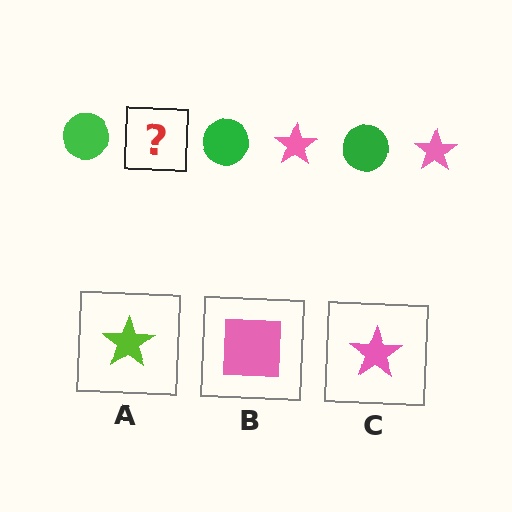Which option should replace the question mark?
Option C.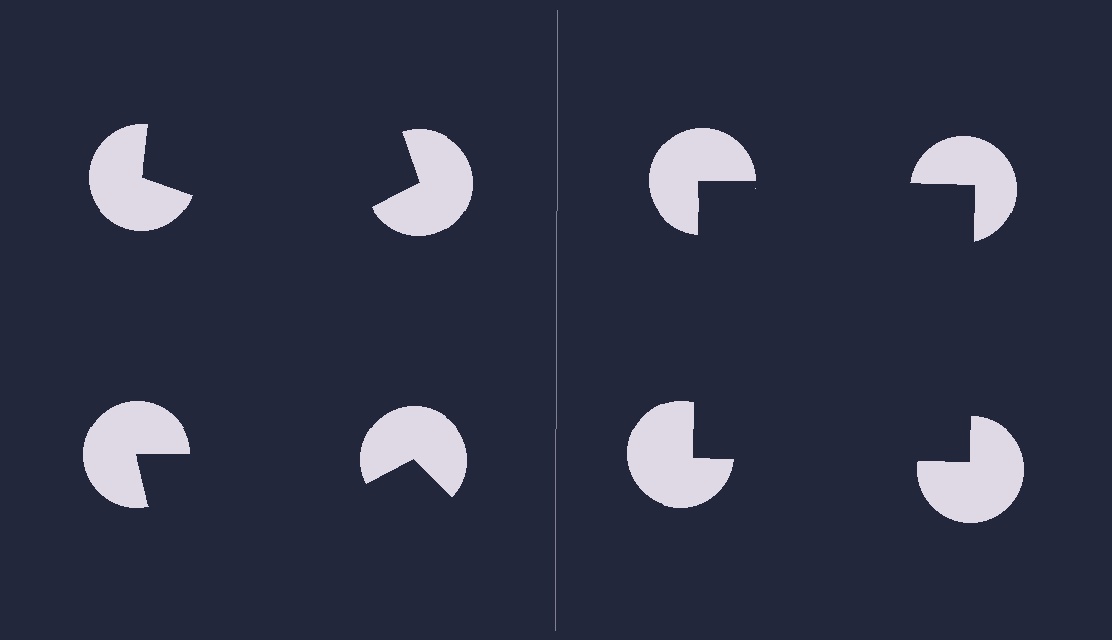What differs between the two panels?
The pac-man discs are positioned identically on both sides; only the wedge orientations differ. On the right they align to a square; on the left they are misaligned.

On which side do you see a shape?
An illusory square appears on the right side. On the left side the wedge cuts are rotated, so no coherent shape forms.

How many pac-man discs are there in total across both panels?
8 — 4 on each side.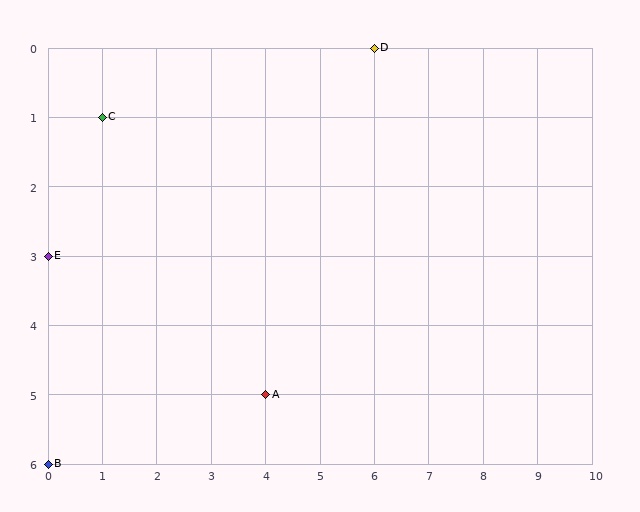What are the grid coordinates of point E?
Point E is at grid coordinates (0, 3).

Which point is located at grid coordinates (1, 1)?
Point C is at (1, 1).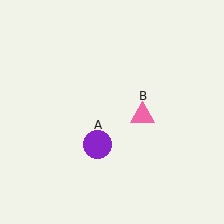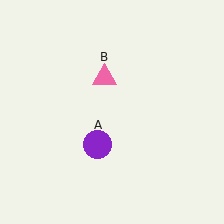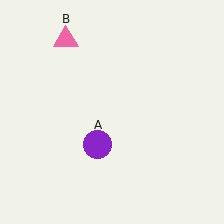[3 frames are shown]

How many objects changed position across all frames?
1 object changed position: pink triangle (object B).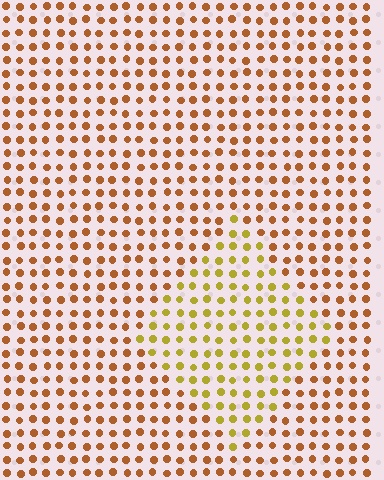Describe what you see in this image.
The image is filled with small brown elements in a uniform arrangement. A diamond-shaped region is visible where the elements are tinted to a slightly different hue, forming a subtle color boundary.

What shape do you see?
I see a diamond.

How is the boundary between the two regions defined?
The boundary is defined purely by a slight shift in hue (about 34 degrees). Spacing, size, and orientation are identical on both sides.